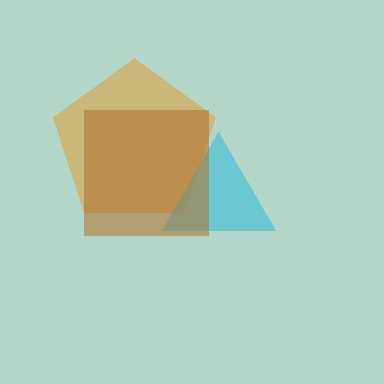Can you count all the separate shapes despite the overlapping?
Yes, there are 3 separate shapes.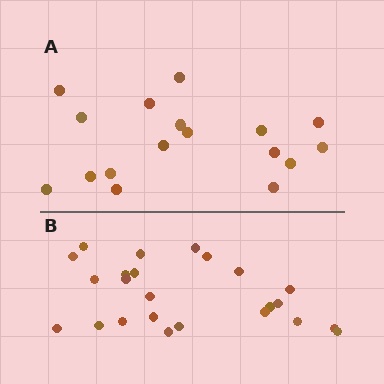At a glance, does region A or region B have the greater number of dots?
Region B (the bottom region) has more dots.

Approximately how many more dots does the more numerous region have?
Region B has roughly 8 or so more dots than region A.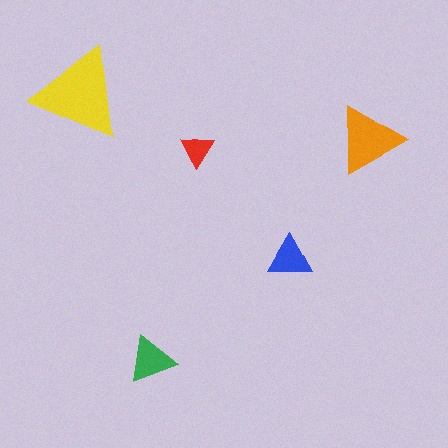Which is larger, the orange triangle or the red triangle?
The orange one.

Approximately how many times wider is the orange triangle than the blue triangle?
About 1.5 times wider.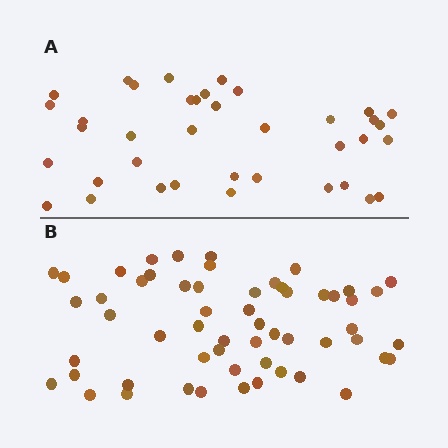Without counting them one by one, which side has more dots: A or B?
Region B (the bottom region) has more dots.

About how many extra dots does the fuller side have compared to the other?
Region B has approximately 20 more dots than region A.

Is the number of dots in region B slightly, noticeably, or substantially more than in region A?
Region B has substantially more. The ratio is roughly 1.5 to 1.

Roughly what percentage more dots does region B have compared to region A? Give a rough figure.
About 50% more.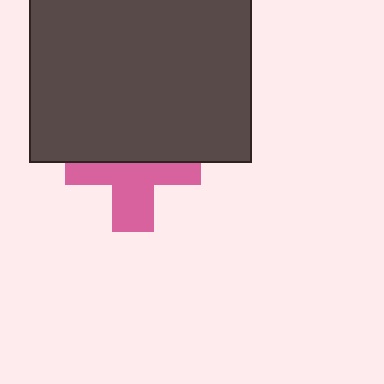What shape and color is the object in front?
The object in front is a dark gray rectangle.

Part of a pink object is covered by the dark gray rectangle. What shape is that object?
It is a cross.